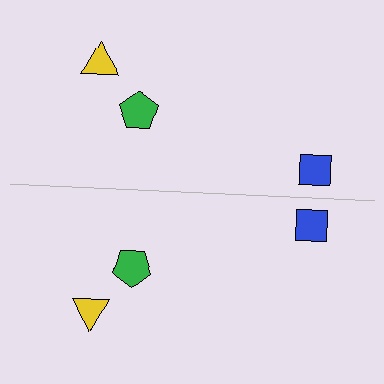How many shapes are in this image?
There are 6 shapes in this image.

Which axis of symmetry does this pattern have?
The pattern has a horizontal axis of symmetry running through the center of the image.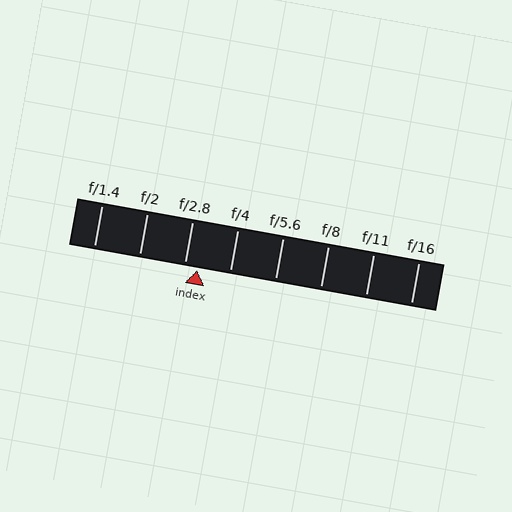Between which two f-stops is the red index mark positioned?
The index mark is between f/2.8 and f/4.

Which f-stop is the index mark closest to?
The index mark is closest to f/2.8.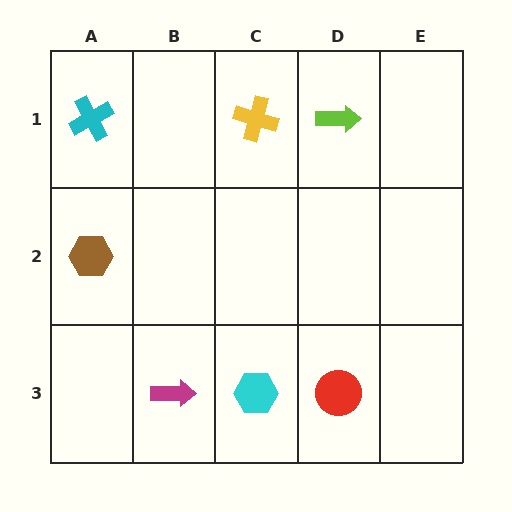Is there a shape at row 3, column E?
No, that cell is empty.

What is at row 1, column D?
A lime arrow.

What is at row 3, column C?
A cyan hexagon.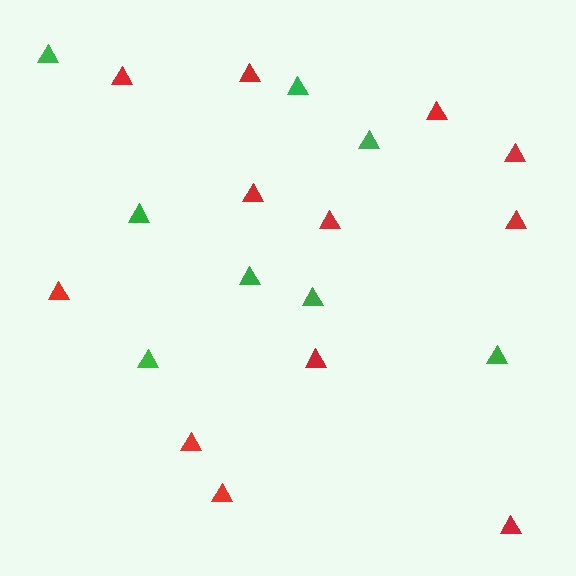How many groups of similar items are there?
There are 2 groups: one group of green triangles (8) and one group of red triangles (12).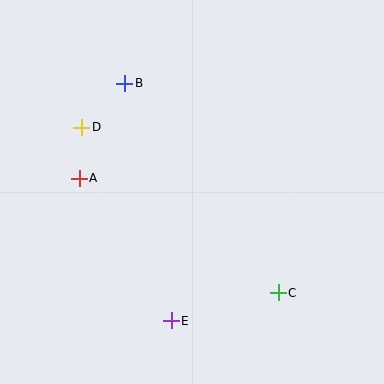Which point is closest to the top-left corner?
Point B is closest to the top-left corner.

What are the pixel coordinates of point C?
Point C is at (278, 293).